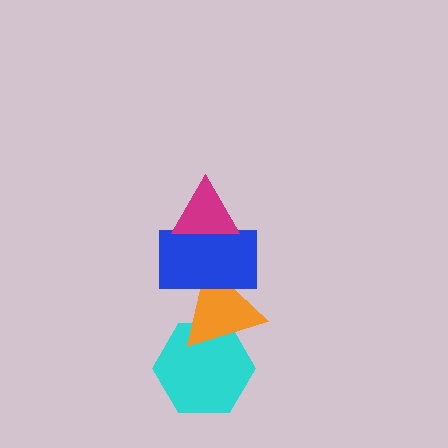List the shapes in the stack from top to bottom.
From top to bottom: the magenta triangle, the blue rectangle, the orange triangle, the cyan hexagon.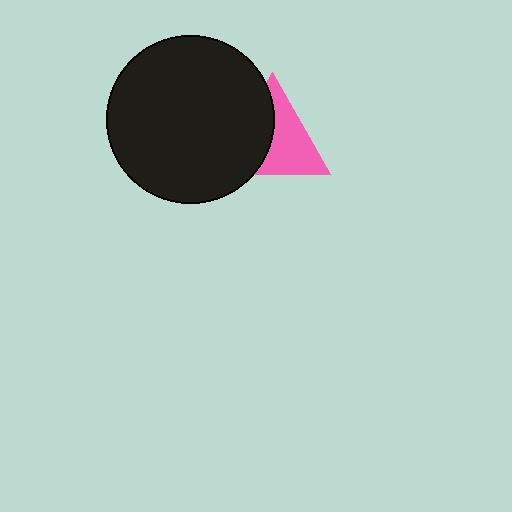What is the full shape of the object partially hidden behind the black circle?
The partially hidden object is a pink triangle.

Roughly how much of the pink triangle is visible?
About half of it is visible (roughly 54%).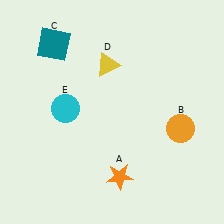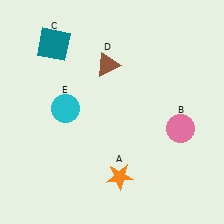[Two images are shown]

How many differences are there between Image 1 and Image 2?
There are 2 differences between the two images.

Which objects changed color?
B changed from orange to pink. D changed from yellow to brown.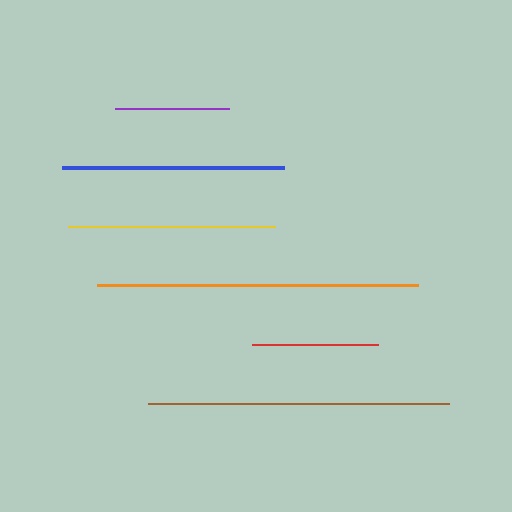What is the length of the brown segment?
The brown segment is approximately 301 pixels long.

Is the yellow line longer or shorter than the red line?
The yellow line is longer than the red line.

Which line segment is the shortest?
The purple line is the shortest at approximately 114 pixels.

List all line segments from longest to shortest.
From longest to shortest: orange, brown, blue, yellow, red, purple.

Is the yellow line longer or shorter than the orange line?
The orange line is longer than the yellow line.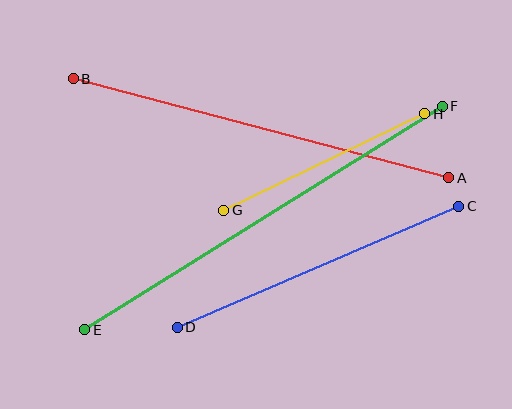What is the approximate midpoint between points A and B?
The midpoint is at approximately (261, 128) pixels.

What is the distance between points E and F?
The distance is approximately 422 pixels.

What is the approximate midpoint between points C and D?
The midpoint is at approximately (318, 267) pixels.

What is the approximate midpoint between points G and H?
The midpoint is at approximately (324, 162) pixels.